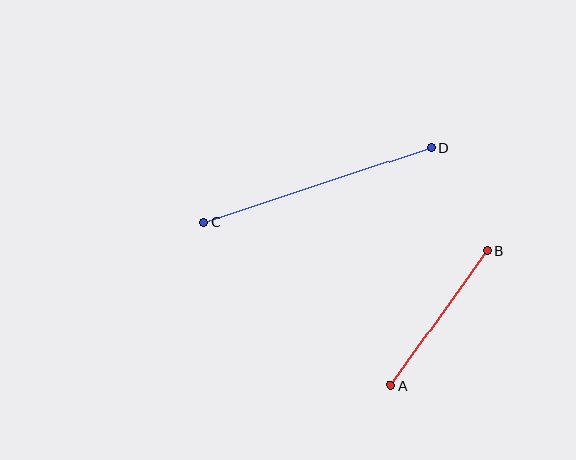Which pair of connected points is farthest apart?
Points C and D are farthest apart.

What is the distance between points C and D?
The distance is approximately 240 pixels.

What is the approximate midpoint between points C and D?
The midpoint is at approximately (318, 185) pixels.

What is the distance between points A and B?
The distance is approximately 165 pixels.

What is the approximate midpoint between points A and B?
The midpoint is at approximately (439, 318) pixels.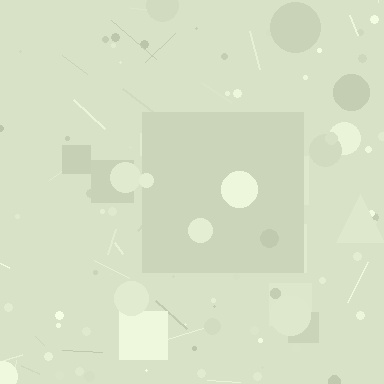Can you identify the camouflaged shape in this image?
The camouflaged shape is a square.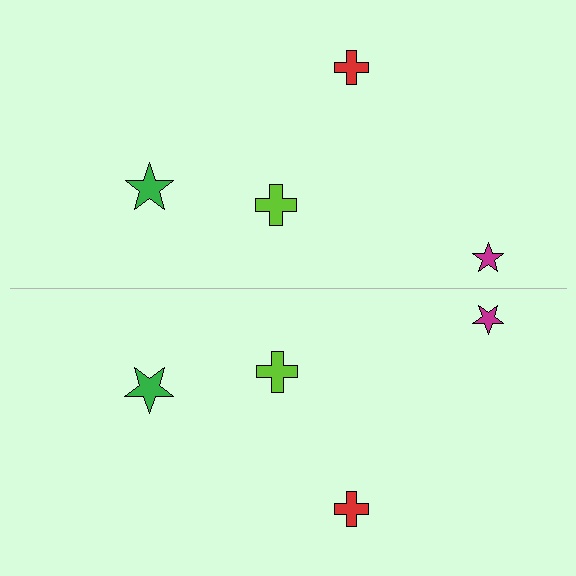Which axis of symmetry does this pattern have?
The pattern has a horizontal axis of symmetry running through the center of the image.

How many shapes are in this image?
There are 8 shapes in this image.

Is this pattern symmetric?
Yes, this pattern has bilateral (reflection) symmetry.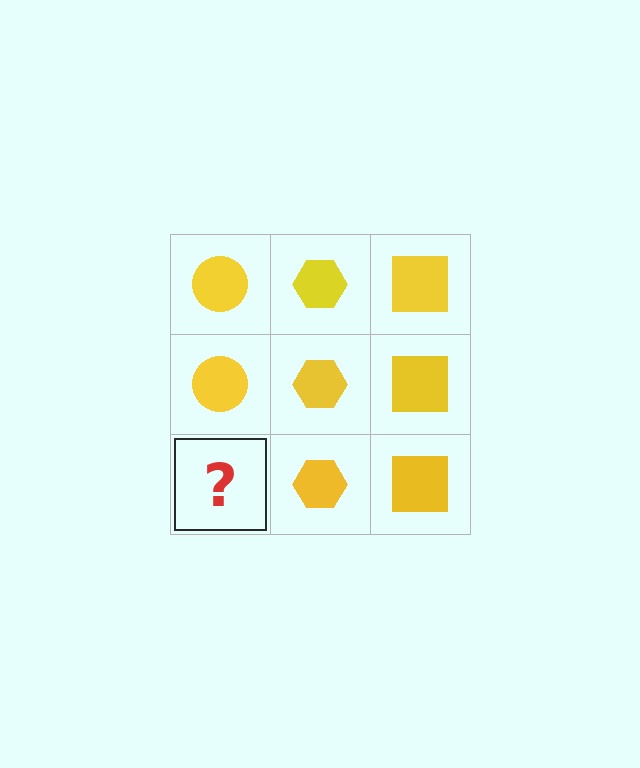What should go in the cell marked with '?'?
The missing cell should contain a yellow circle.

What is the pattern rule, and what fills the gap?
The rule is that each column has a consistent shape. The gap should be filled with a yellow circle.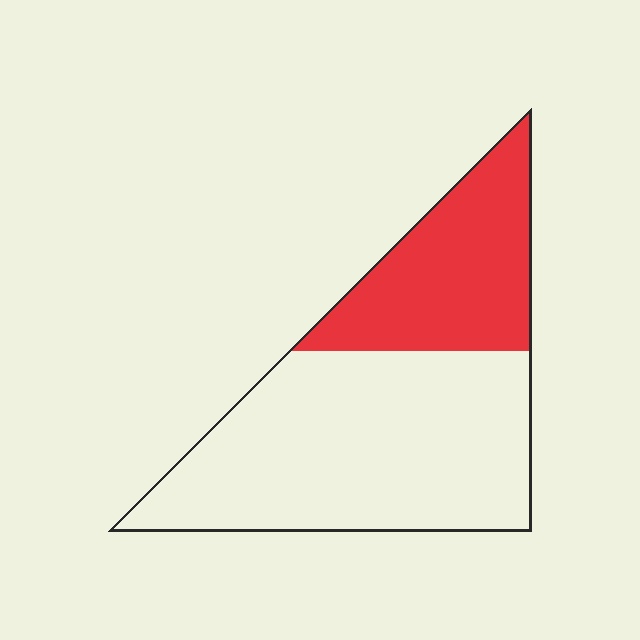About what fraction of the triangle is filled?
About one third (1/3).